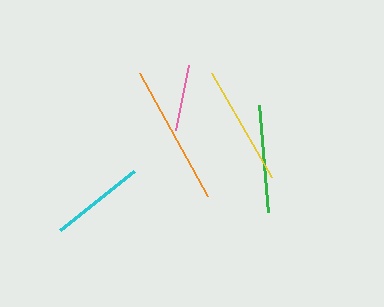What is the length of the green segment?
The green segment is approximately 108 pixels long.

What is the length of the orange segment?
The orange segment is approximately 141 pixels long.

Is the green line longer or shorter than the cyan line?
The green line is longer than the cyan line.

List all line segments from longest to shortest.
From longest to shortest: orange, yellow, green, cyan, pink.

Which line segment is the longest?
The orange line is the longest at approximately 141 pixels.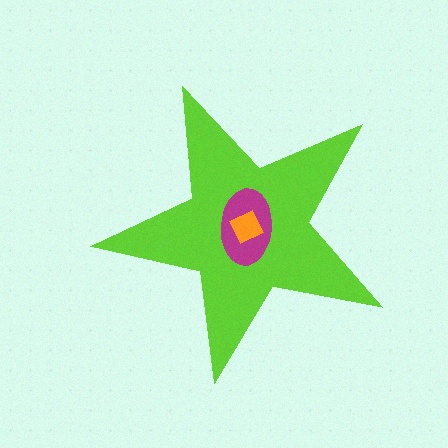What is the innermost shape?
The orange square.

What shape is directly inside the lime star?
The magenta ellipse.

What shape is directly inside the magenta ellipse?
The orange square.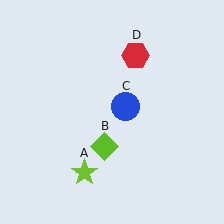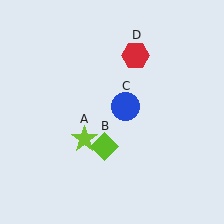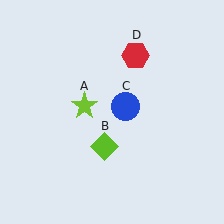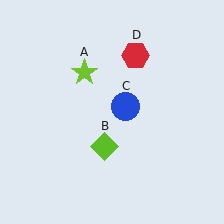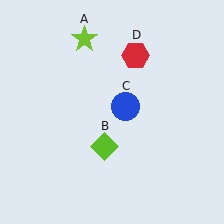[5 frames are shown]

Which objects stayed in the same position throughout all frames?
Lime diamond (object B) and blue circle (object C) and red hexagon (object D) remained stationary.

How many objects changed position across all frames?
1 object changed position: lime star (object A).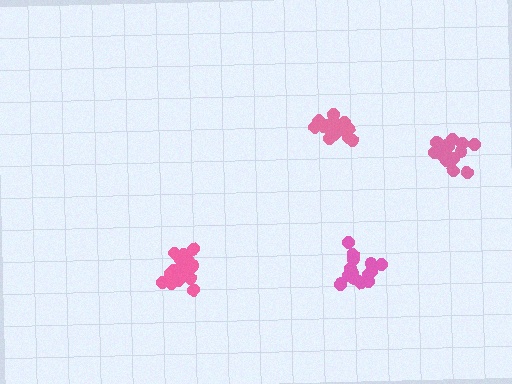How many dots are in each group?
Group 1: 15 dots, Group 2: 19 dots, Group 3: 16 dots, Group 4: 16 dots (66 total).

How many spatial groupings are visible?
There are 4 spatial groupings.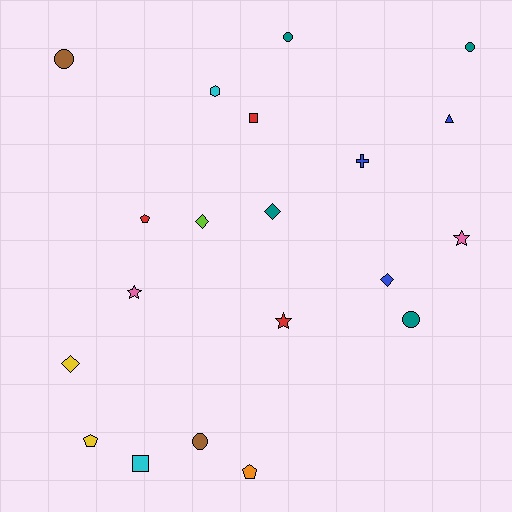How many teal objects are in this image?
There are 4 teal objects.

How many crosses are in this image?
There is 1 cross.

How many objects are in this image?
There are 20 objects.